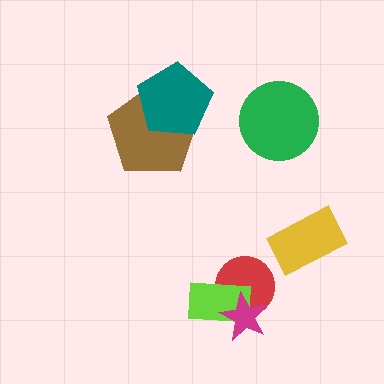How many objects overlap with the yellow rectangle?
0 objects overlap with the yellow rectangle.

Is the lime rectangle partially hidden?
Yes, it is partially covered by another shape.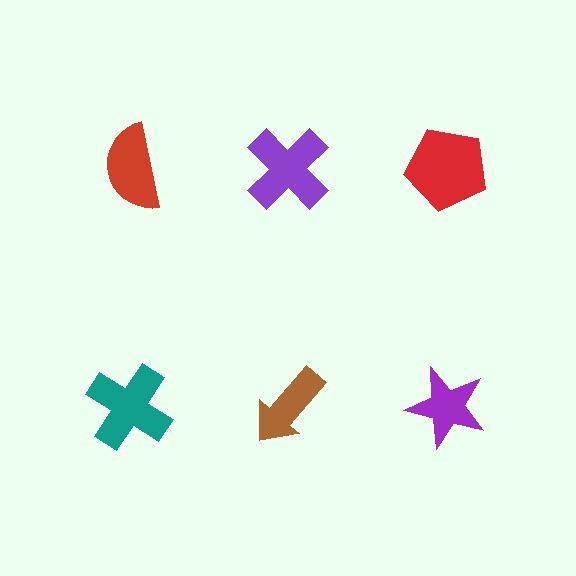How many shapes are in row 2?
3 shapes.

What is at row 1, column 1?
A red semicircle.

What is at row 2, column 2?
A brown arrow.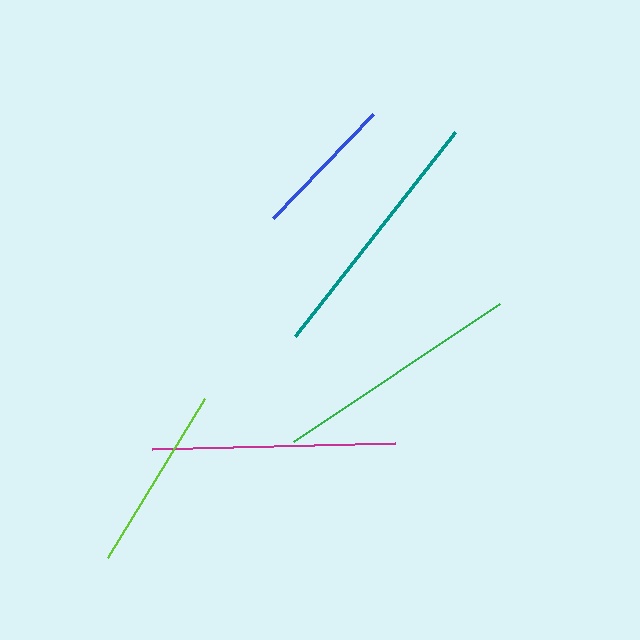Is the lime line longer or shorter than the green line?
The green line is longer than the lime line.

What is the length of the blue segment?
The blue segment is approximately 145 pixels long.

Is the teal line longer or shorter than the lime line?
The teal line is longer than the lime line.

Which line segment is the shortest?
The blue line is the shortest at approximately 145 pixels.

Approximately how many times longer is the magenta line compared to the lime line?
The magenta line is approximately 1.3 times the length of the lime line.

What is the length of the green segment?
The green segment is approximately 248 pixels long.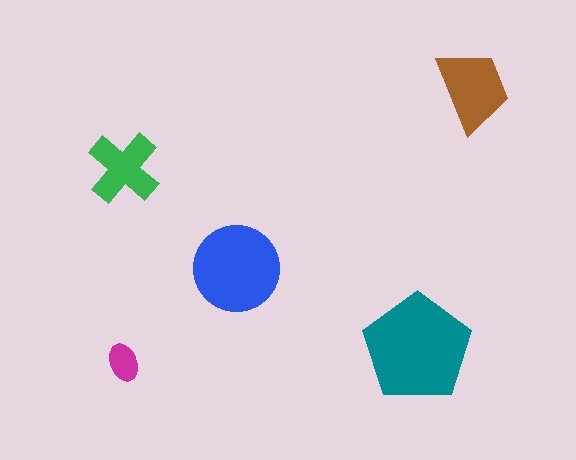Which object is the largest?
The teal pentagon.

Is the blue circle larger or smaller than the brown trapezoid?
Larger.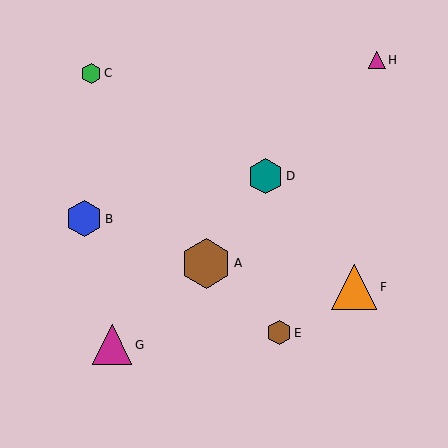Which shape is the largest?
The brown hexagon (labeled A) is the largest.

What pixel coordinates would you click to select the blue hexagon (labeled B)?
Click at (84, 219) to select the blue hexagon B.